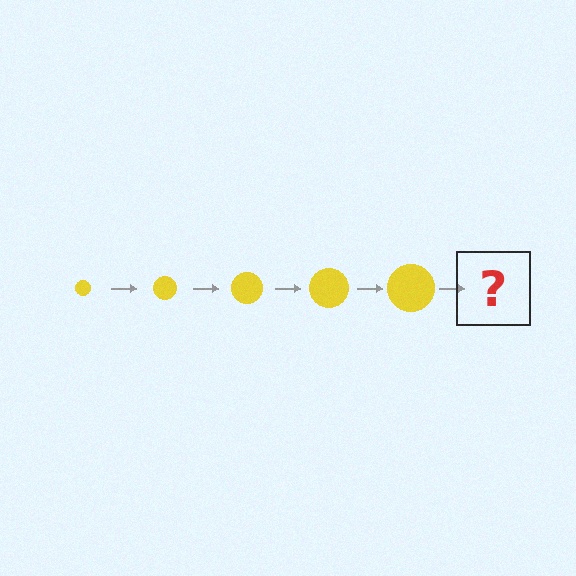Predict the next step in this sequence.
The next step is a yellow circle, larger than the previous one.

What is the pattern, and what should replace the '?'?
The pattern is that the circle gets progressively larger each step. The '?' should be a yellow circle, larger than the previous one.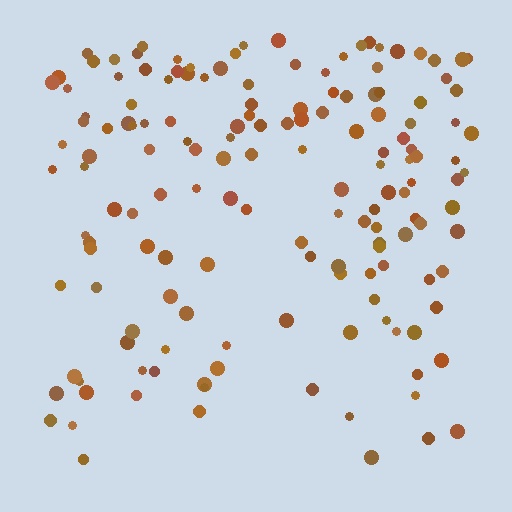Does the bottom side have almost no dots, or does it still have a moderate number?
Still a moderate number, just noticeably fewer than the top.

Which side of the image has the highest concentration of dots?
The top.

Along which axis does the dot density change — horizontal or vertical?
Vertical.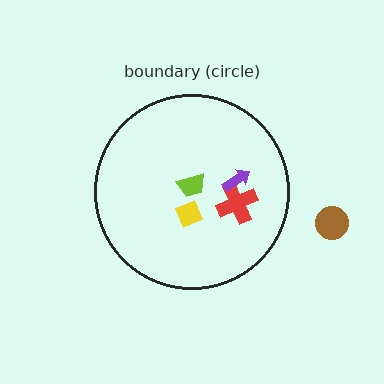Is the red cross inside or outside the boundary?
Inside.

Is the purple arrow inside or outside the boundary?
Inside.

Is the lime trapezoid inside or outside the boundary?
Inside.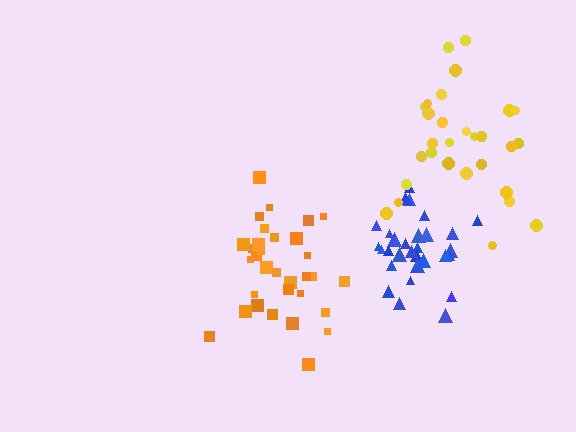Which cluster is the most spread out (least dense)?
Yellow.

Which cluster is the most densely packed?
Blue.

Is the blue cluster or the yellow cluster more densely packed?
Blue.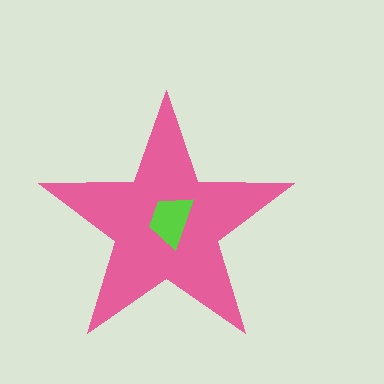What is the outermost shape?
The pink star.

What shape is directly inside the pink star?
The lime trapezoid.